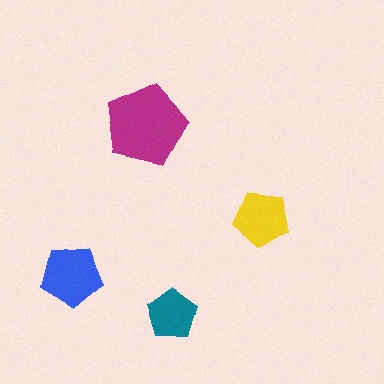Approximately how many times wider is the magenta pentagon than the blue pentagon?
About 1.5 times wider.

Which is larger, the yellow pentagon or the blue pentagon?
The blue one.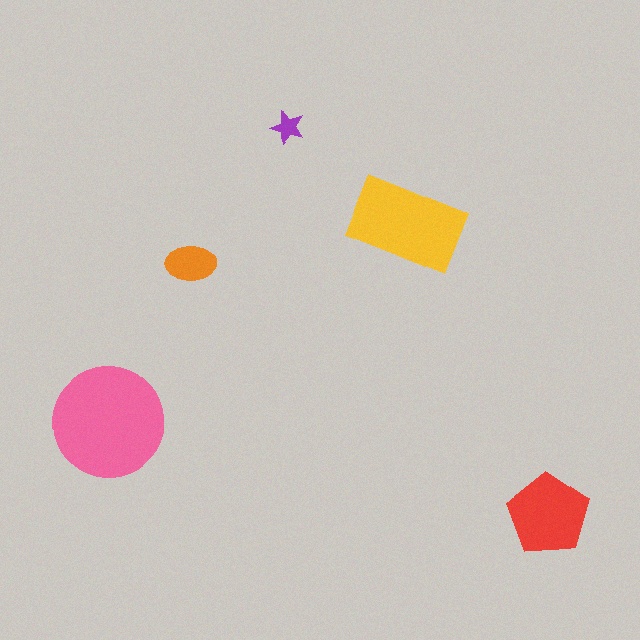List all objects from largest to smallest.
The pink circle, the yellow rectangle, the red pentagon, the orange ellipse, the purple star.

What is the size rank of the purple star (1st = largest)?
5th.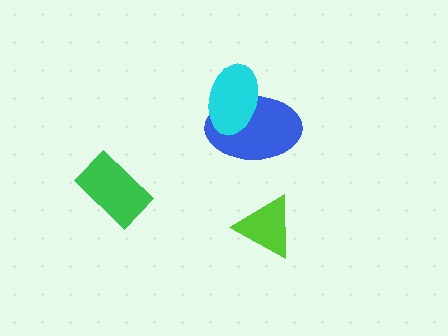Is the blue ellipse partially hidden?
Yes, it is partially covered by another shape.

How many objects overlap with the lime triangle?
0 objects overlap with the lime triangle.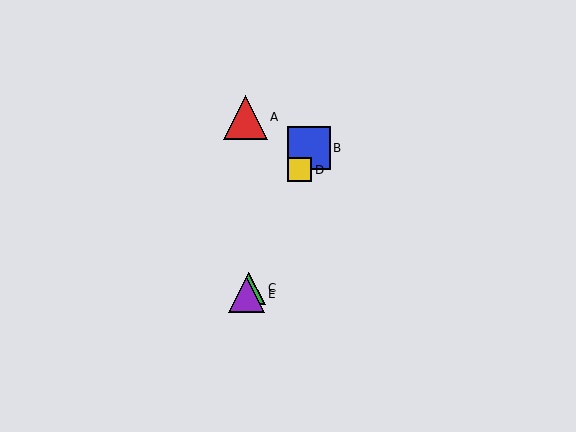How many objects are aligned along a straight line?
4 objects (B, C, D, E) are aligned along a straight line.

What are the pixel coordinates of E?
Object E is at (246, 294).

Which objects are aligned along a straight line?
Objects B, C, D, E are aligned along a straight line.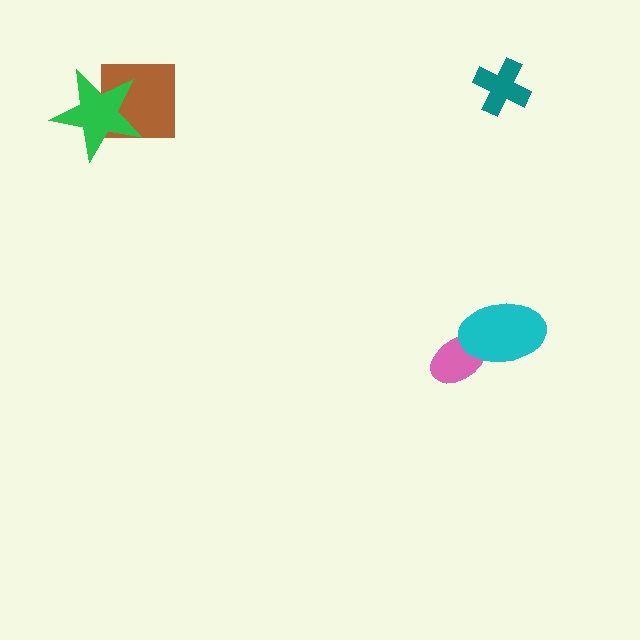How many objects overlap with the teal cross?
0 objects overlap with the teal cross.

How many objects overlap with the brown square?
1 object overlaps with the brown square.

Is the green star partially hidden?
No, no other shape covers it.